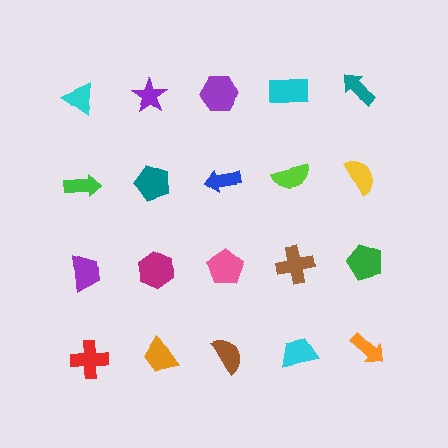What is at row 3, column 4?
A brown cross.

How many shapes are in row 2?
5 shapes.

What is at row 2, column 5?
A yellow semicircle.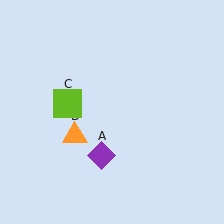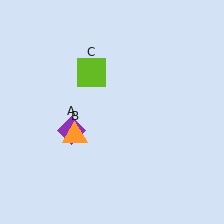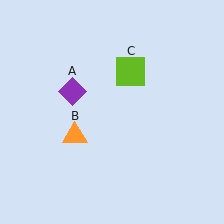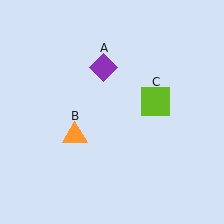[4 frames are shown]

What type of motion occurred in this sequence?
The purple diamond (object A), lime square (object C) rotated clockwise around the center of the scene.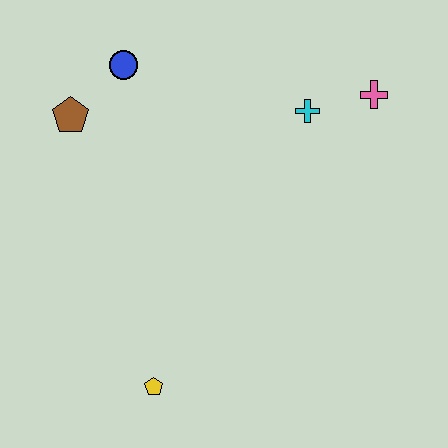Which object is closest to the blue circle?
The brown pentagon is closest to the blue circle.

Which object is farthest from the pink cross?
The yellow pentagon is farthest from the pink cross.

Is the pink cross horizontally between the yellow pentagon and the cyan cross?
No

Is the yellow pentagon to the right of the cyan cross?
No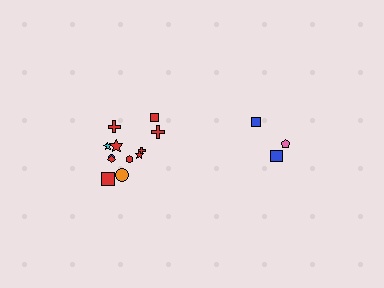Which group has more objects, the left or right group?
The left group.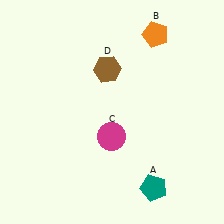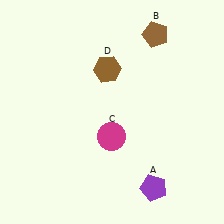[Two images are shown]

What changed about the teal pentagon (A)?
In Image 1, A is teal. In Image 2, it changed to purple.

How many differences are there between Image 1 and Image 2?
There are 2 differences between the two images.